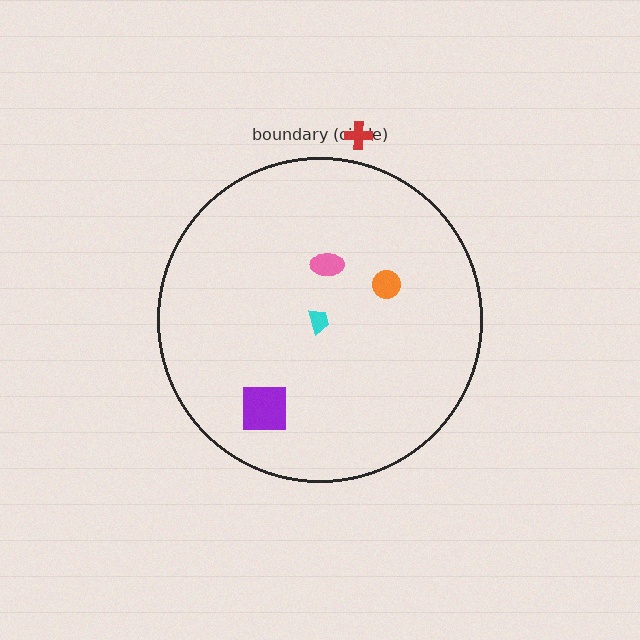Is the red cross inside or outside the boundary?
Outside.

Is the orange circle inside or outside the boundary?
Inside.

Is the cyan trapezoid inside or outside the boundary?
Inside.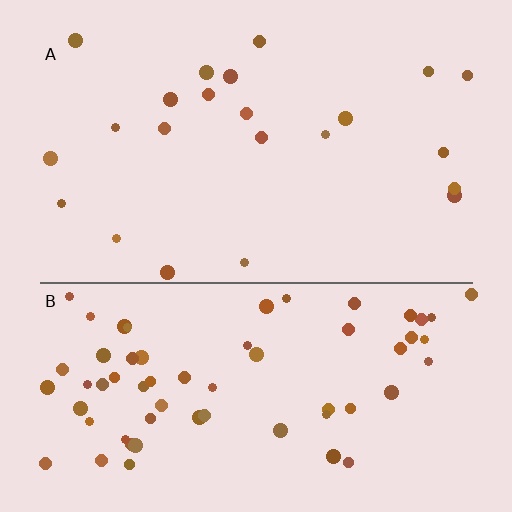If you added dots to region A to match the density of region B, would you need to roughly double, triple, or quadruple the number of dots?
Approximately triple.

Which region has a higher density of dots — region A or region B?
B (the bottom).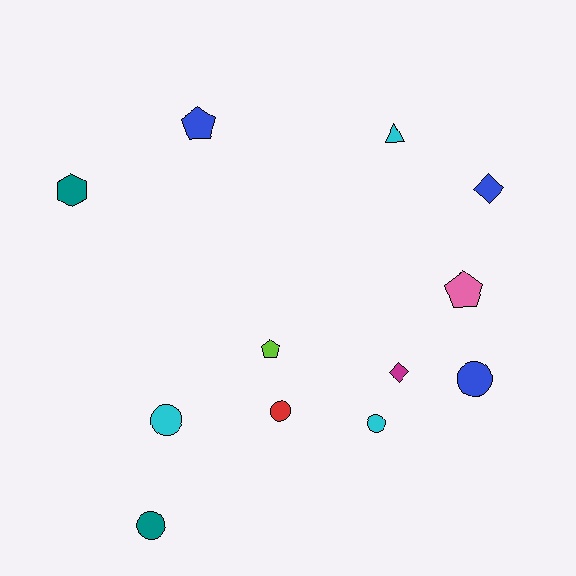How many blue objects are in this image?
There are 3 blue objects.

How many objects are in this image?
There are 12 objects.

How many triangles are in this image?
There is 1 triangle.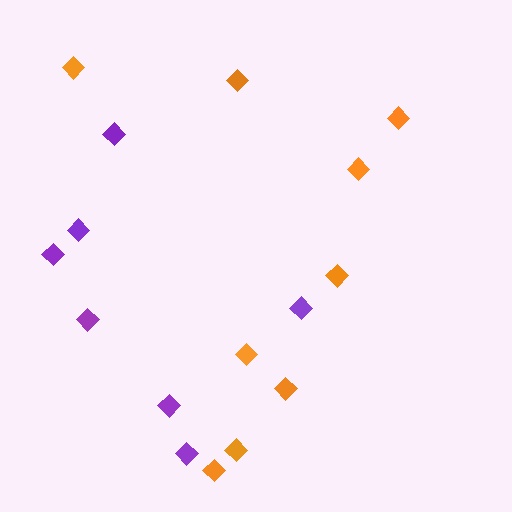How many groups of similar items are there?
There are 2 groups: one group of orange diamonds (9) and one group of purple diamonds (7).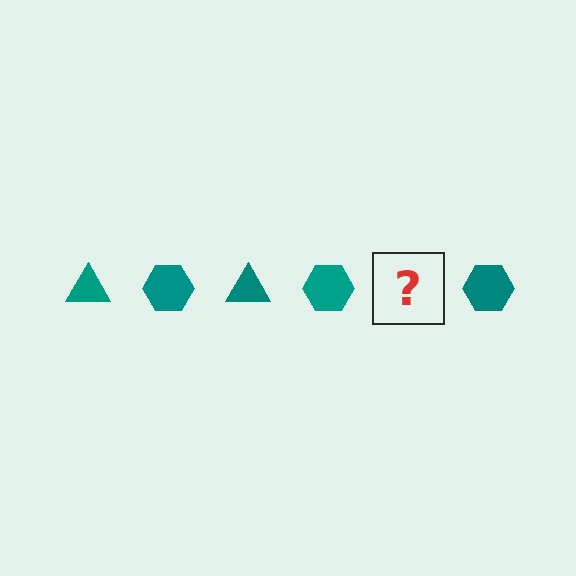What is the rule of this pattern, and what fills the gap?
The rule is that the pattern cycles through triangle, hexagon shapes in teal. The gap should be filled with a teal triangle.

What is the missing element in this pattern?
The missing element is a teal triangle.